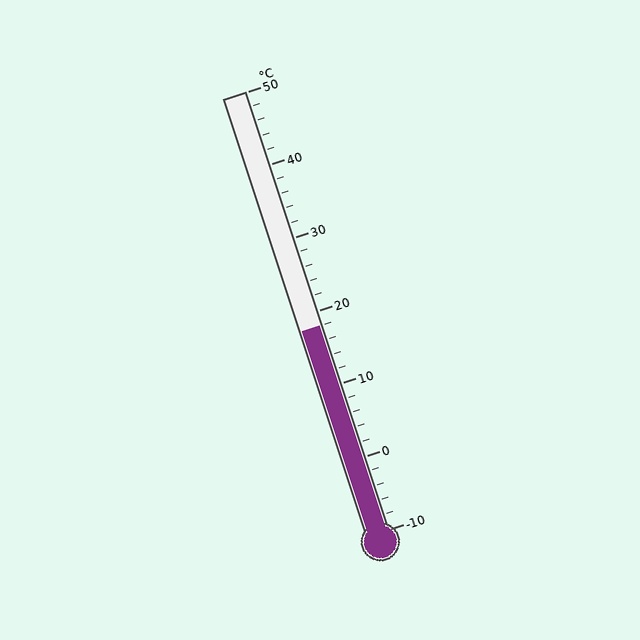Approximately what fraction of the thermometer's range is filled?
The thermometer is filled to approximately 45% of its range.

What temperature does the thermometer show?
The thermometer shows approximately 18°C.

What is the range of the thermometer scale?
The thermometer scale ranges from -10°C to 50°C.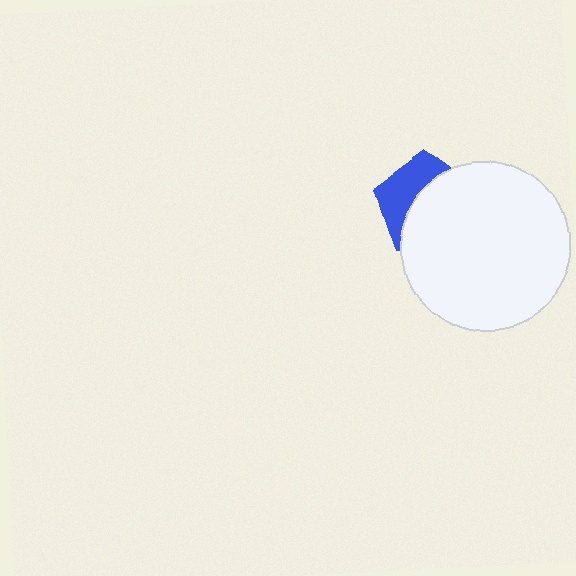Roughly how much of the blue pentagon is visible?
A small part of it is visible (roughly 39%).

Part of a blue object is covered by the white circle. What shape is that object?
It is a pentagon.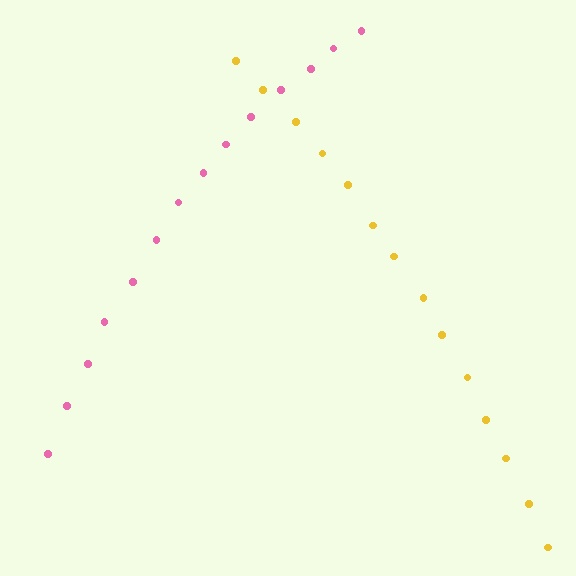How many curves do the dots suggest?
There are 2 distinct paths.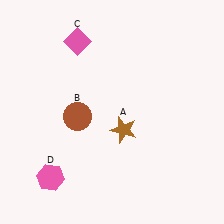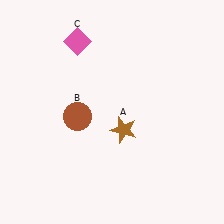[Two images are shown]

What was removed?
The pink hexagon (D) was removed in Image 2.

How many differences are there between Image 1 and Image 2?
There is 1 difference between the two images.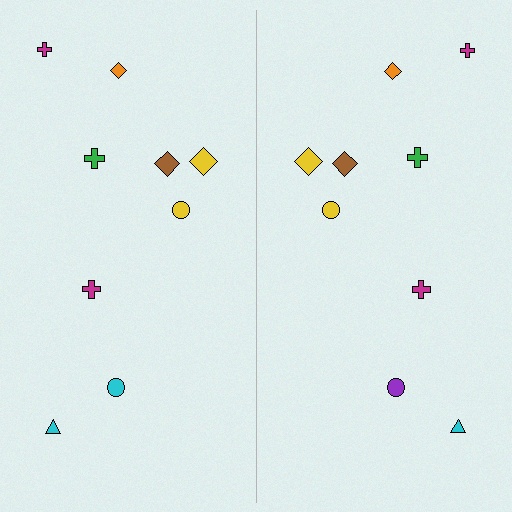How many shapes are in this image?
There are 18 shapes in this image.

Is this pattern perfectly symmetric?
No, the pattern is not perfectly symmetric. The purple circle on the right side breaks the symmetry — its mirror counterpart is cyan.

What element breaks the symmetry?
The purple circle on the right side breaks the symmetry — its mirror counterpart is cyan.